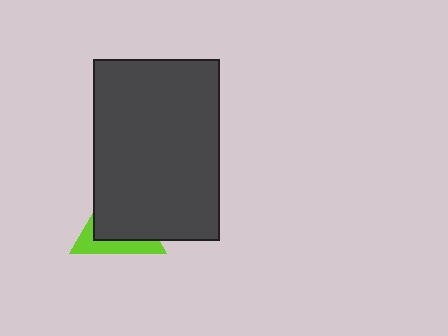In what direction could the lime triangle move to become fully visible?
The lime triangle could move toward the lower-left. That would shift it out from behind the dark gray rectangle entirely.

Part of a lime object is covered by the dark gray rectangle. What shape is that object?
It is a triangle.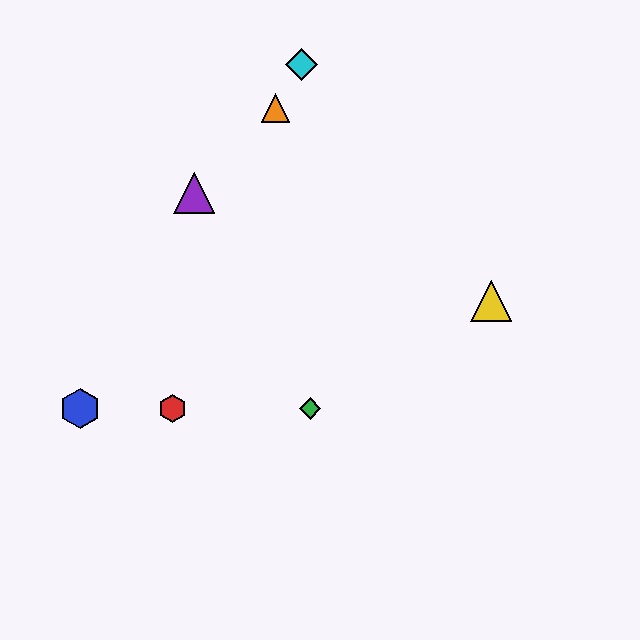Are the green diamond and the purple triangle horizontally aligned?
No, the green diamond is at y≈409 and the purple triangle is at y≈193.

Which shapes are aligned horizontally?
The red hexagon, the blue hexagon, the green diamond are aligned horizontally.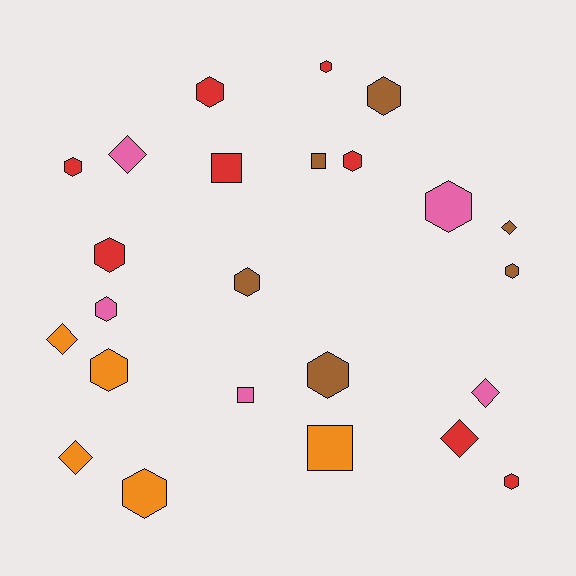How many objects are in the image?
There are 24 objects.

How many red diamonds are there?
There is 1 red diamond.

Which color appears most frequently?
Red, with 8 objects.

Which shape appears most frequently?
Hexagon, with 14 objects.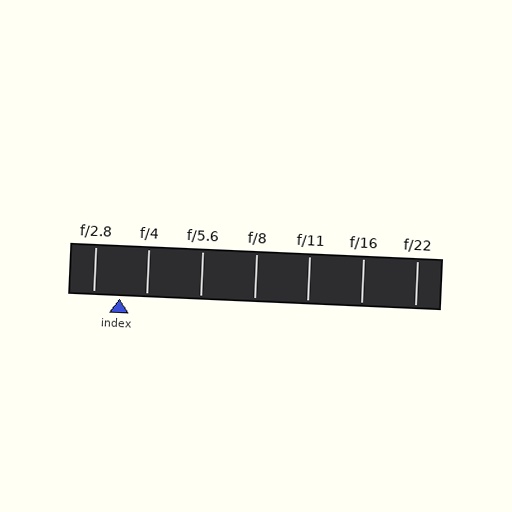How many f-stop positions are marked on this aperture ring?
There are 7 f-stop positions marked.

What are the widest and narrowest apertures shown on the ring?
The widest aperture shown is f/2.8 and the narrowest is f/22.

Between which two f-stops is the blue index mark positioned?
The index mark is between f/2.8 and f/4.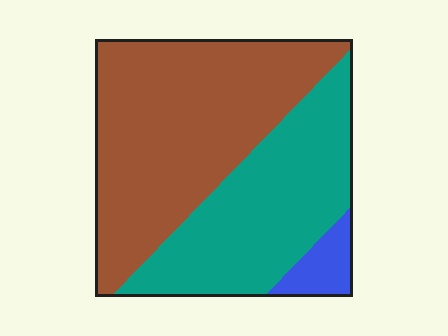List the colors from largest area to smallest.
From largest to smallest: brown, teal, blue.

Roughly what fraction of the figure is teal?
Teal covers about 40% of the figure.